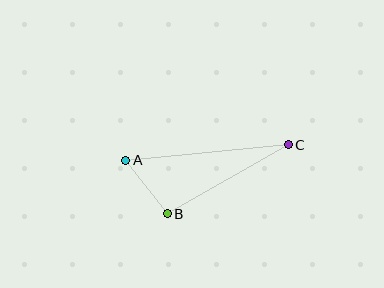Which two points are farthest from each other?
Points A and C are farthest from each other.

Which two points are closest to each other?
Points A and B are closest to each other.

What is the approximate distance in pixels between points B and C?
The distance between B and C is approximately 139 pixels.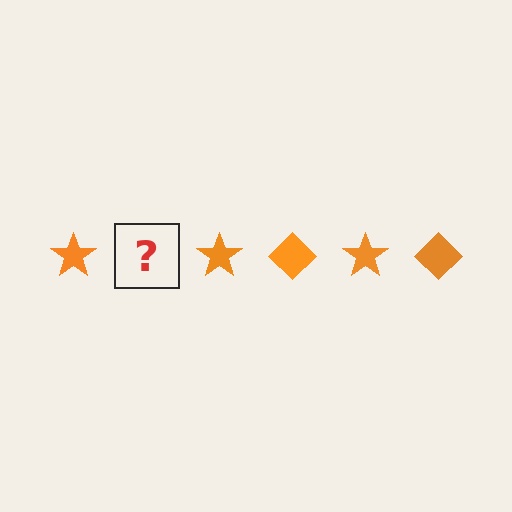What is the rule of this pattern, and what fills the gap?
The rule is that the pattern cycles through star, diamond shapes in orange. The gap should be filled with an orange diamond.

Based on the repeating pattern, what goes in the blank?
The blank should be an orange diamond.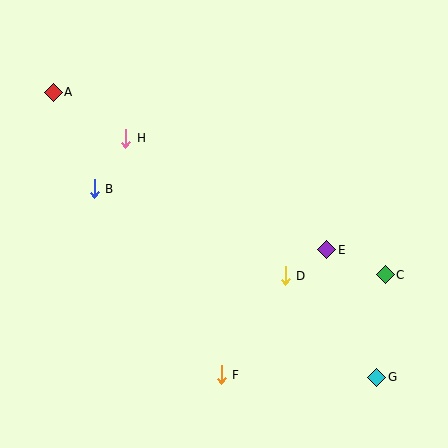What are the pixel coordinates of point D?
Point D is at (285, 276).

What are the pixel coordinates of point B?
Point B is at (94, 189).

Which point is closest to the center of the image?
Point D at (285, 276) is closest to the center.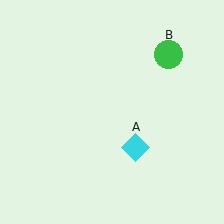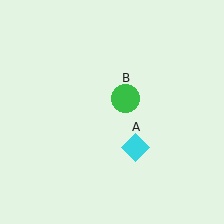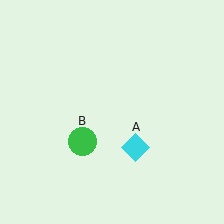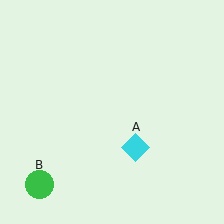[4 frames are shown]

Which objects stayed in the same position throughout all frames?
Cyan diamond (object A) remained stationary.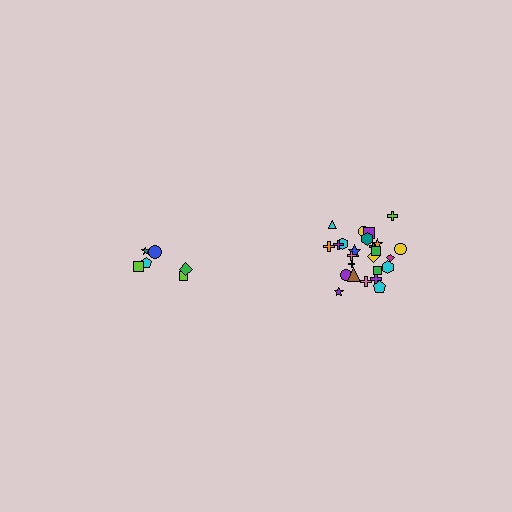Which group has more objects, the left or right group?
The right group.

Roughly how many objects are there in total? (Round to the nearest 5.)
Roughly 30 objects in total.